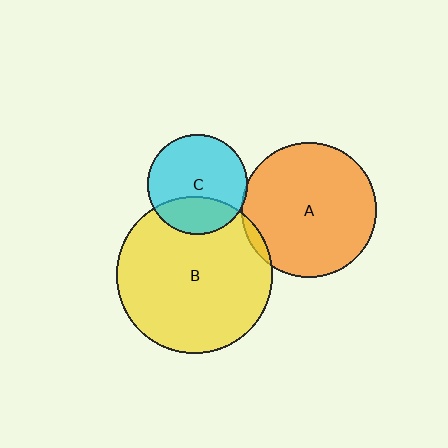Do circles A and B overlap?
Yes.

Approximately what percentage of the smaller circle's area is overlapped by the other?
Approximately 5%.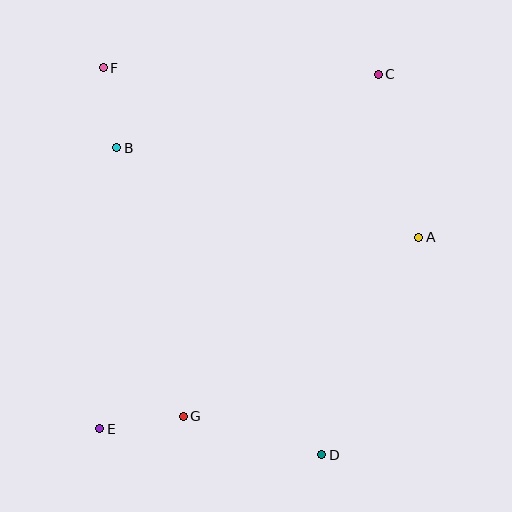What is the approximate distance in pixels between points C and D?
The distance between C and D is approximately 385 pixels.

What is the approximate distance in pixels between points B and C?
The distance between B and C is approximately 271 pixels.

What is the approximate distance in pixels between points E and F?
The distance between E and F is approximately 361 pixels.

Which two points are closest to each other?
Points B and F are closest to each other.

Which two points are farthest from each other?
Points C and E are farthest from each other.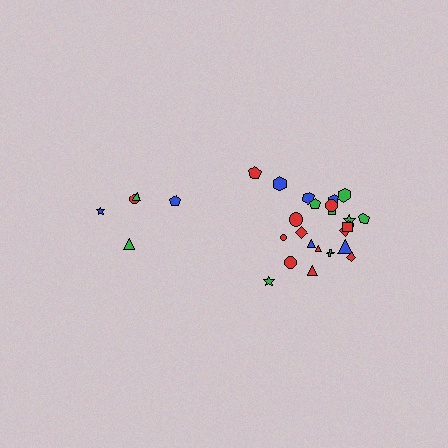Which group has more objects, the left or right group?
The right group.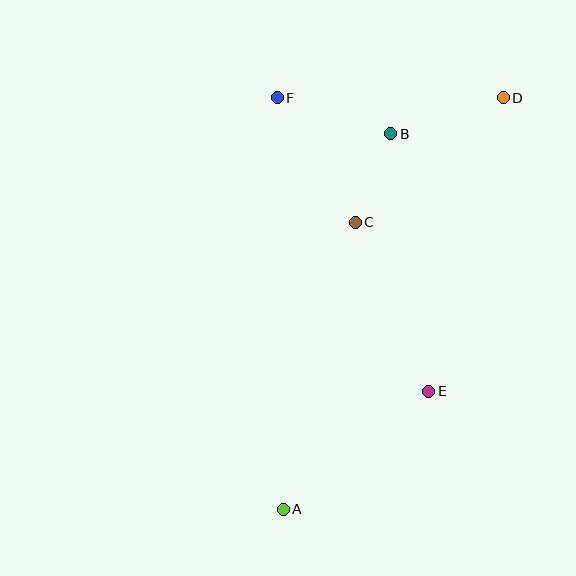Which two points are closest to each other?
Points B and C are closest to each other.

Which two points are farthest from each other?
Points A and D are farthest from each other.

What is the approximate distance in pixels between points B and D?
The distance between B and D is approximately 118 pixels.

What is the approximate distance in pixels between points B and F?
The distance between B and F is approximately 119 pixels.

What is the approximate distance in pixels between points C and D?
The distance between C and D is approximately 193 pixels.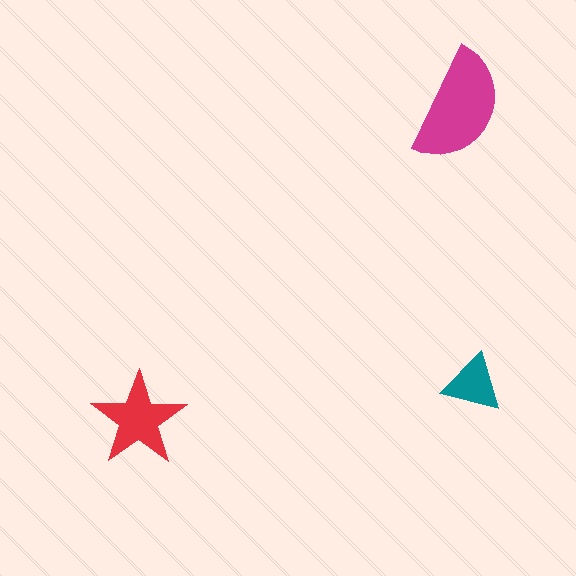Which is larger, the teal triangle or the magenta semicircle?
The magenta semicircle.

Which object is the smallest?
The teal triangle.